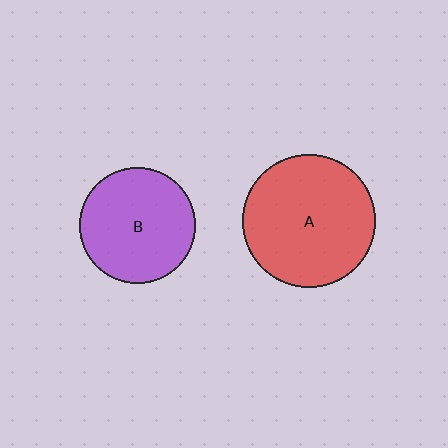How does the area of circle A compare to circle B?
Approximately 1.3 times.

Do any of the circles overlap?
No, none of the circles overlap.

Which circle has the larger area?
Circle A (red).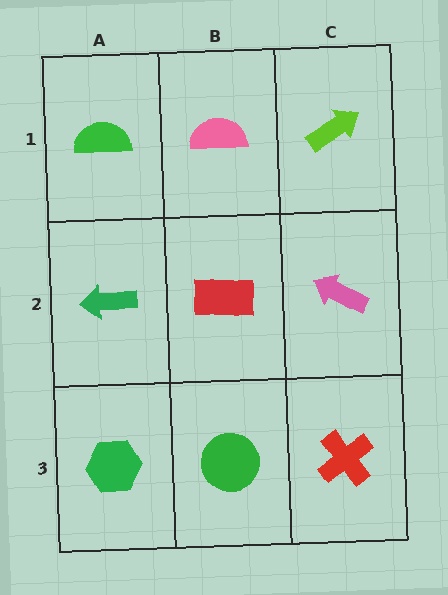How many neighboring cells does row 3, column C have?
2.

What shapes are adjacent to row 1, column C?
A pink arrow (row 2, column C), a pink semicircle (row 1, column B).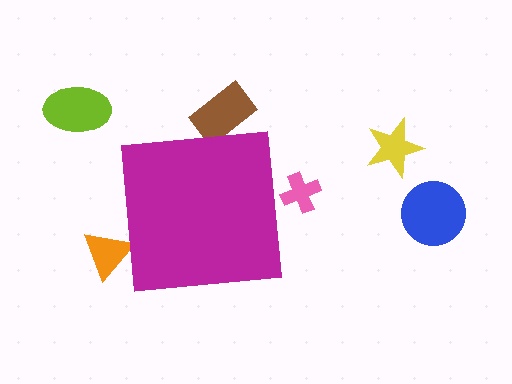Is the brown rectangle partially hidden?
Yes, the brown rectangle is partially hidden behind the magenta square.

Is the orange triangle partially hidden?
Yes, the orange triangle is partially hidden behind the magenta square.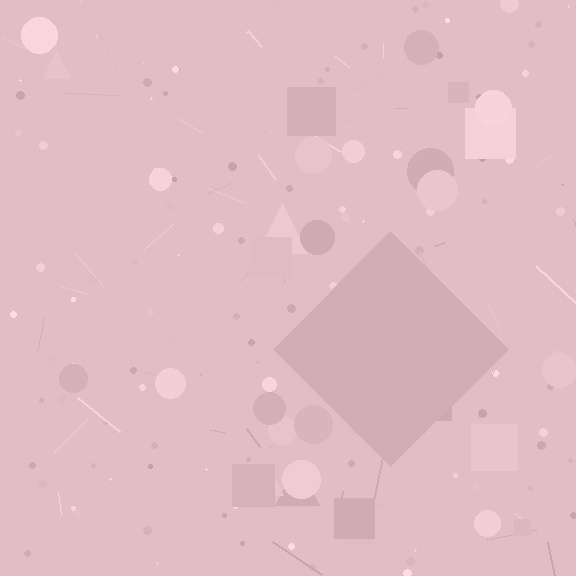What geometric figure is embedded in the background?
A diamond is embedded in the background.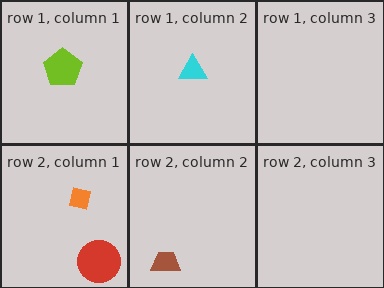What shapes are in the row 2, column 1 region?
The red circle, the orange square.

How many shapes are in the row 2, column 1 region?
2.